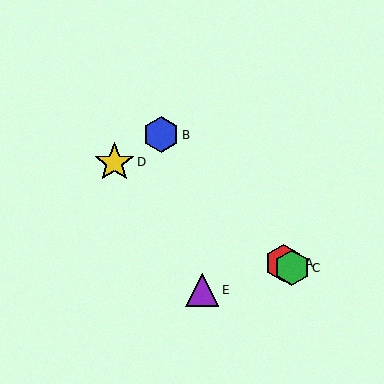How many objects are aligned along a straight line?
3 objects (A, C, D) are aligned along a straight line.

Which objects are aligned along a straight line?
Objects A, C, D are aligned along a straight line.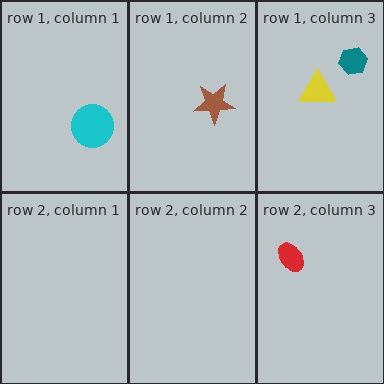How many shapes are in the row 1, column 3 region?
2.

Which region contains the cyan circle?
The row 1, column 1 region.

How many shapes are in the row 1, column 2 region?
1.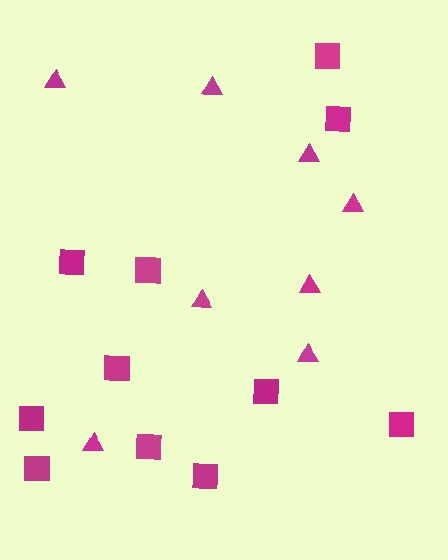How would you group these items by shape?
There are 2 groups: one group of triangles (8) and one group of squares (11).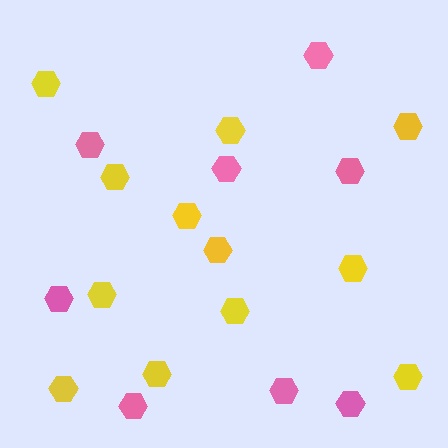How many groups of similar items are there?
There are 2 groups: one group of pink hexagons (8) and one group of yellow hexagons (12).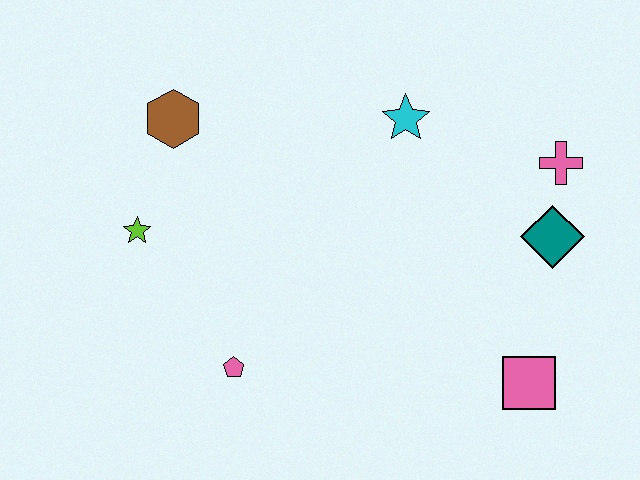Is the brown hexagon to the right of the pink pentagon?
No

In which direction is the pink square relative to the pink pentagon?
The pink square is to the right of the pink pentagon.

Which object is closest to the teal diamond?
The pink cross is closest to the teal diamond.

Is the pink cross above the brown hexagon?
No